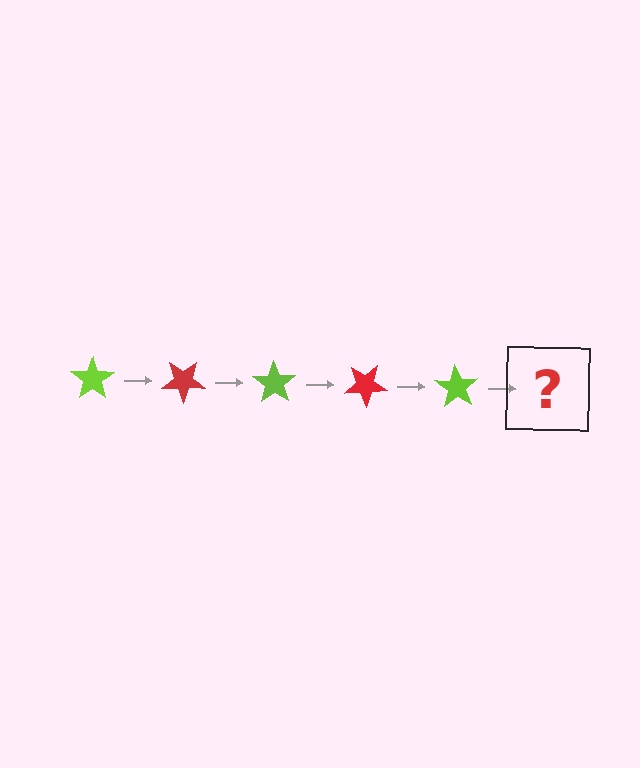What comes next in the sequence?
The next element should be a red star, rotated 175 degrees from the start.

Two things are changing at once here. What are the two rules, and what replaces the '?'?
The two rules are that it rotates 35 degrees each step and the color cycles through lime and red. The '?' should be a red star, rotated 175 degrees from the start.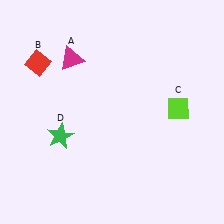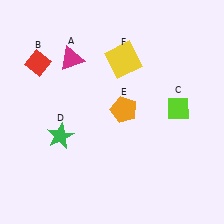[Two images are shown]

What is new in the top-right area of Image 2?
A yellow square (F) was added in the top-right area of Image 2.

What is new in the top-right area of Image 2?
An orange pentagon (E) was added in the top-right area of Image 2.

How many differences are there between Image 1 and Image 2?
There are 2 differences between the two images.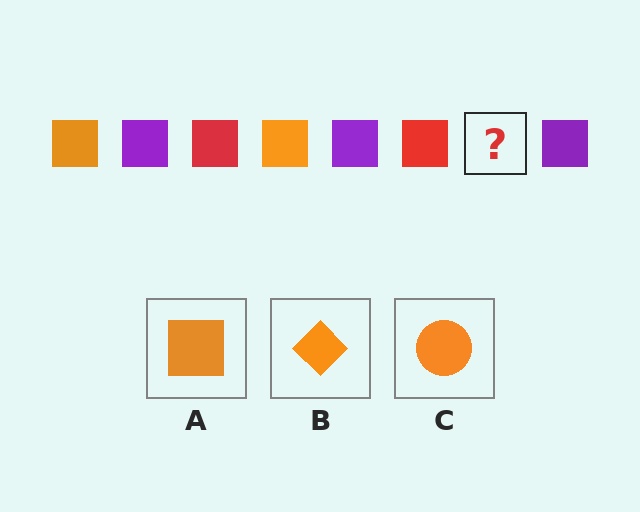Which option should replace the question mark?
Option A.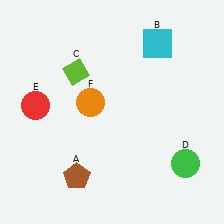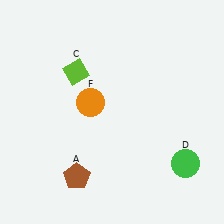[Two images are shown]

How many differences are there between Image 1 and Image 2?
There are 2 differences between the two images.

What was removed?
The cyan square (B), the red circle (E) were removed in Image 2.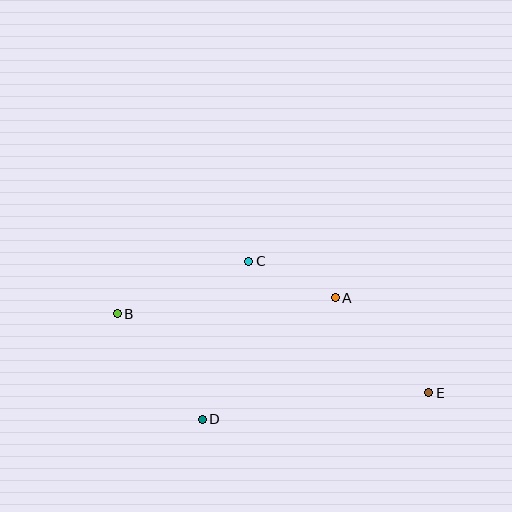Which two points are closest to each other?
Points A and C are closest to each other.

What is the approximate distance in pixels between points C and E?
The distance between C and E is approximately 223 pixels.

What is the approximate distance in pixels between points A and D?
The distance between A and D is approximately 180 pixels.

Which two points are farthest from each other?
Points B and E are farthest from each other.